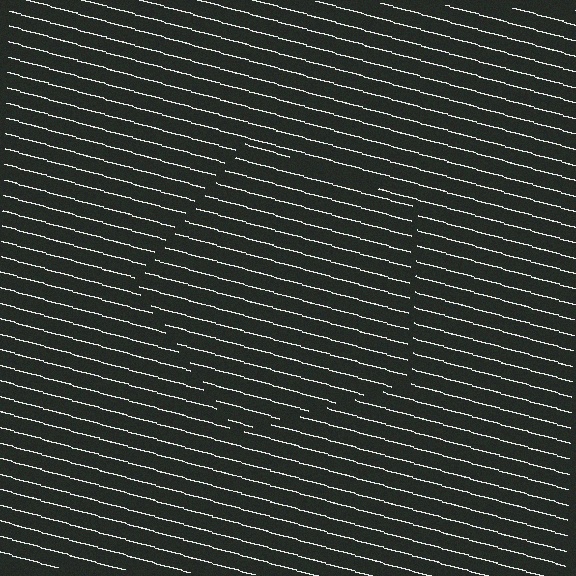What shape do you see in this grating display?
An illusory pentagon. The interior of the shape contains the same grating, shifted by half a period — the contour is defined by the phase discontinuity where line-ends from the inner and outer gratings abut.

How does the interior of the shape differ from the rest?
The interior of the shape contains the same grating, shifted by half a period — the contour is defined by the phase discontinuity where line-ends from the inner and outer gratings abut.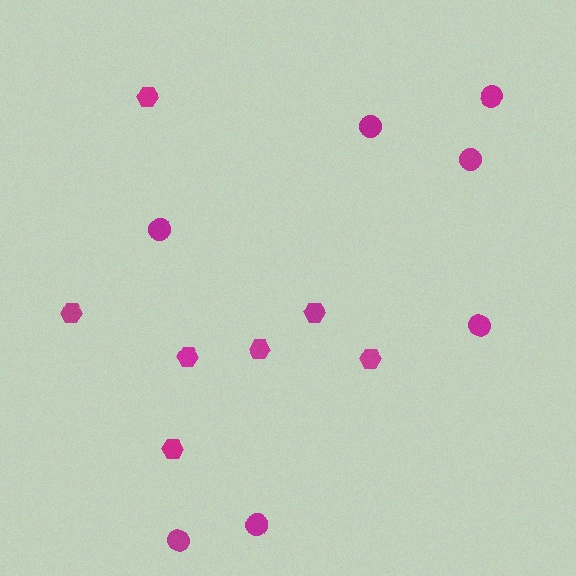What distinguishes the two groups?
There are 2 groups: one group of hexagons (7) and one group of circles (7).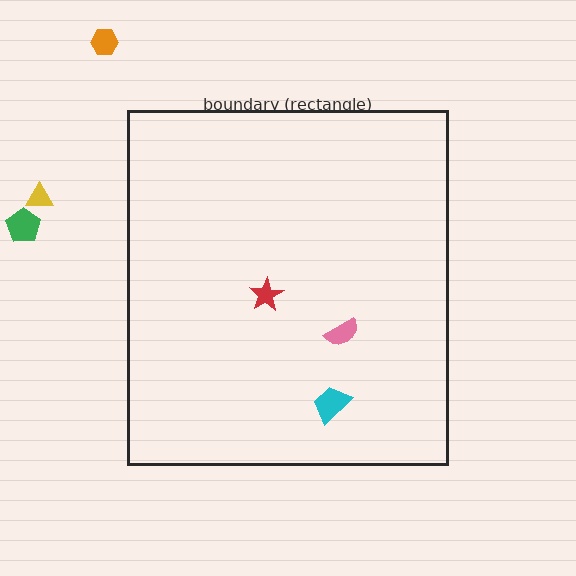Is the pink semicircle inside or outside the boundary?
Inside.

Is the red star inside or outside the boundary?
Inside.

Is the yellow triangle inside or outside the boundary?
Outside.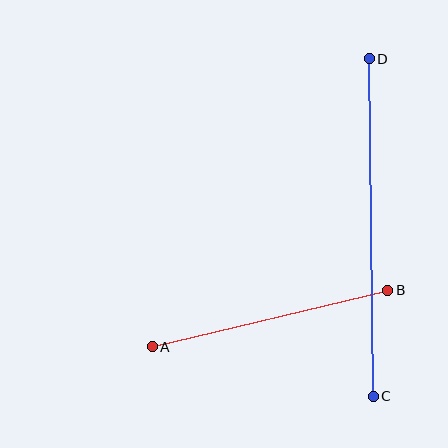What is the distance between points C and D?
The distance is approximately 338 pixels.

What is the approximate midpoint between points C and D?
The midpoint is at approximately (371, 228) pixels.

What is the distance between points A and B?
The distance is approximately 242 pixels.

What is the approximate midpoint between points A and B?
The midpoint is at approximately (270, 319) pixels.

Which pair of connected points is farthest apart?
Points C and D are farthest apart.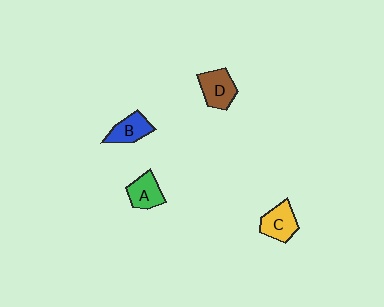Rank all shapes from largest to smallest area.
From largest to smallest: D (brown), C (yellow), A (green), B (blue).